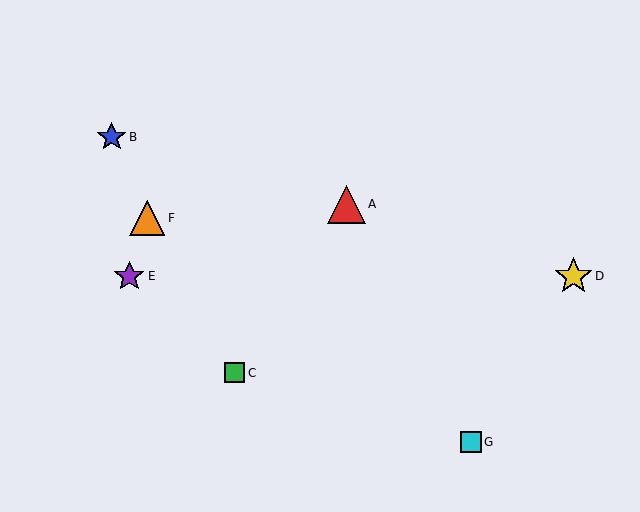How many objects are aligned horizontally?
2 objects (D, E) are aligned horizontally.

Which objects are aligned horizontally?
Objects D, E are aligned horizontally.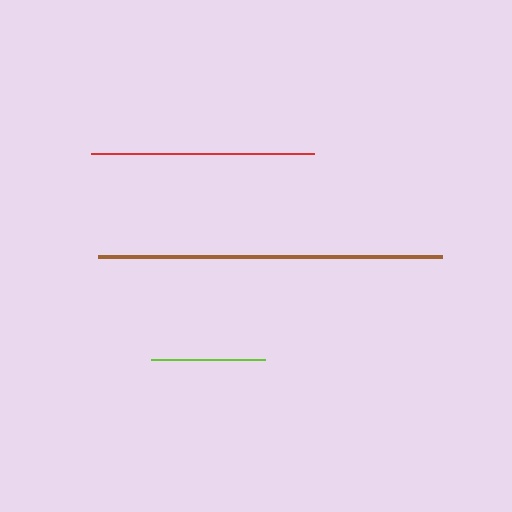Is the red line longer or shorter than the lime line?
The red line is longer than the lime line.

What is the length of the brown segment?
The brown segment is approximately 344 pixels long.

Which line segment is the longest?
The brown line is the longest at approximately 344 pixels.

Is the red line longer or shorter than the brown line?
The brown line is longer than the red line.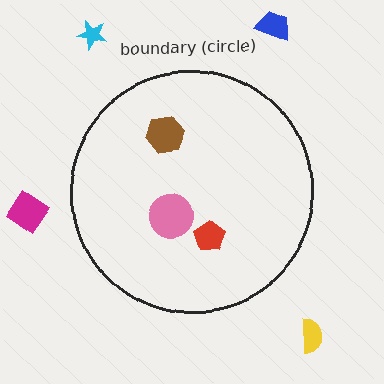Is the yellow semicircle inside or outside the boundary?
Outside.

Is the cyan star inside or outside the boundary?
Outside.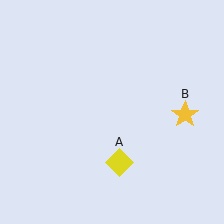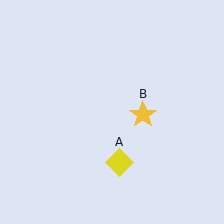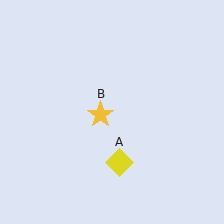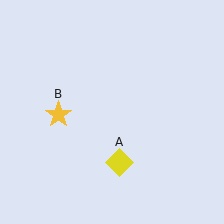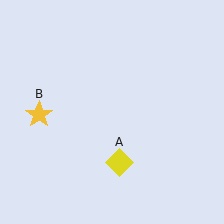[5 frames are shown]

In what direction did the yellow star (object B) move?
The yellow star (object B) moved left.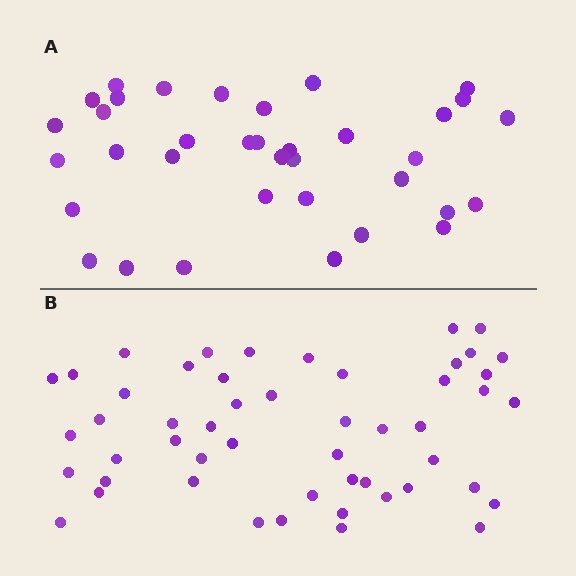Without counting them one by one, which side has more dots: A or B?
Region B (the bottom region) has more dots.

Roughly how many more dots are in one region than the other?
Region B has approximately 15 more dots than region A.